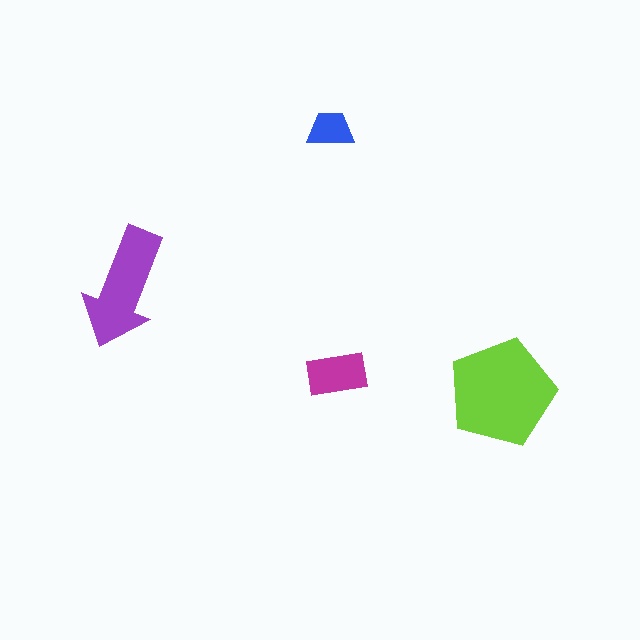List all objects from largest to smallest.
The lime pentagon, the purple arrow, the magenta rectangle, the blue trapezoid.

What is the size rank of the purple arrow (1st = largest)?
2nd.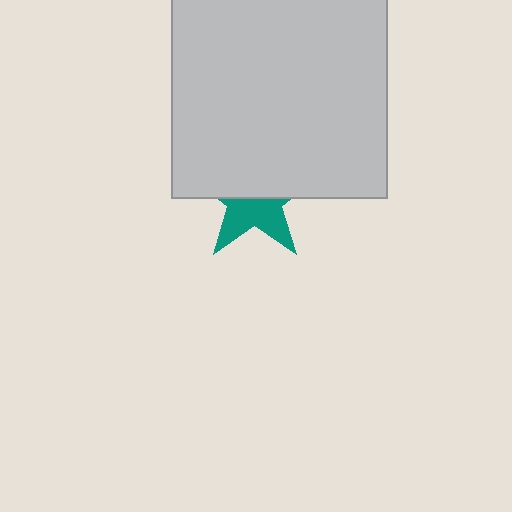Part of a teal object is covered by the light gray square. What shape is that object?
It is a star.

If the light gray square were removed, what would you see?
You would see the complete teal star.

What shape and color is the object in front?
The object in front is a light gray square.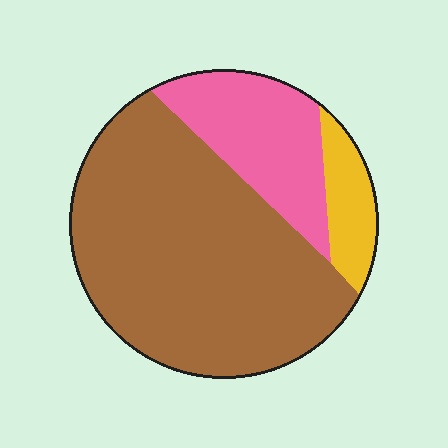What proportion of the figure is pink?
Pink covers roughly 20% of the figure.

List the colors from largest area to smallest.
From largest to smallest: brown, pink, yellow.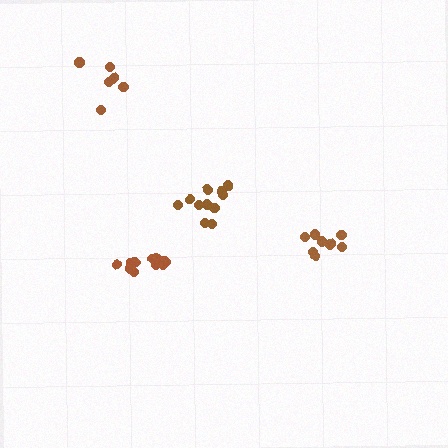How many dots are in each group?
Group 1: 11 dots, Group 2: 11 dots, Group 3: 6 dots, Group 4: 8 dots (36 total).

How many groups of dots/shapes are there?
There are 4 groups.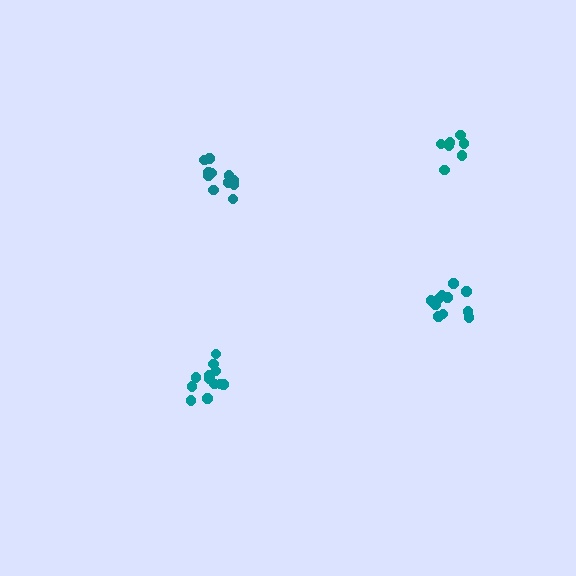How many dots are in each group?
Group 1: 12 dots, Group 2: 11 dots, Group 3: 11 dots, Group 4: 7 dots (41 total).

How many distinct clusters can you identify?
There are 4 distinct clusters.